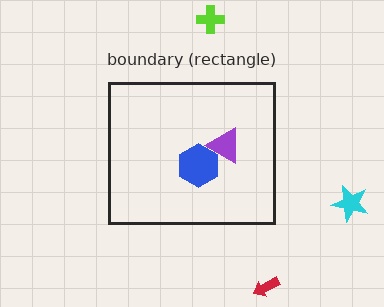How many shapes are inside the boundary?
2 inside, 3 outside.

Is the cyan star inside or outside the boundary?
Outside.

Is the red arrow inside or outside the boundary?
Outside.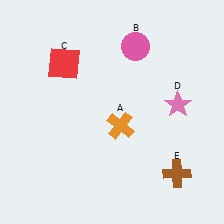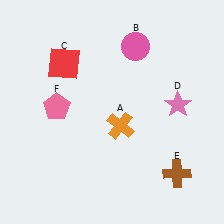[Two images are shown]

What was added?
A pink pentagon (F) was added in Image 2.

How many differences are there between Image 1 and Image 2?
There is 1 difference between the two images.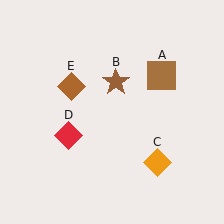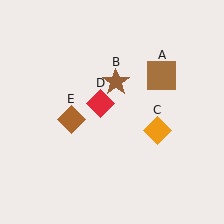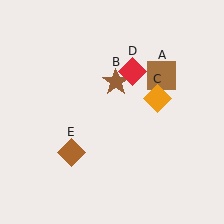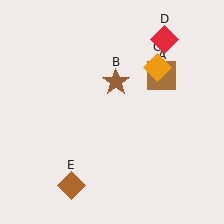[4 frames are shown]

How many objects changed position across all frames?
3 objects changed position: orange diamond (object C), red diamond (object D), brown diamond (object E).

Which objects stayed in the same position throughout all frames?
Brown square (object A) and brown star (object B) remained stationary.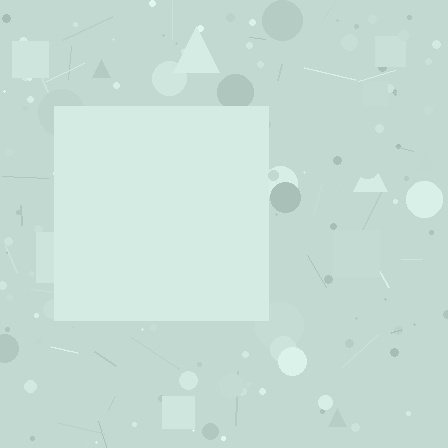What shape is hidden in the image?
A square is hidden in the image.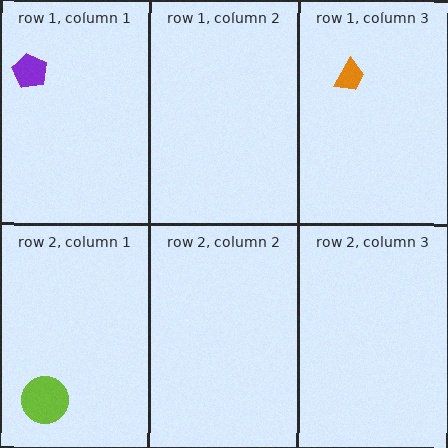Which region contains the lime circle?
The row 2, column 1 region.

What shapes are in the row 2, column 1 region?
The lime circle.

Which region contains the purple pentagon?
The row 1, column 1 region.